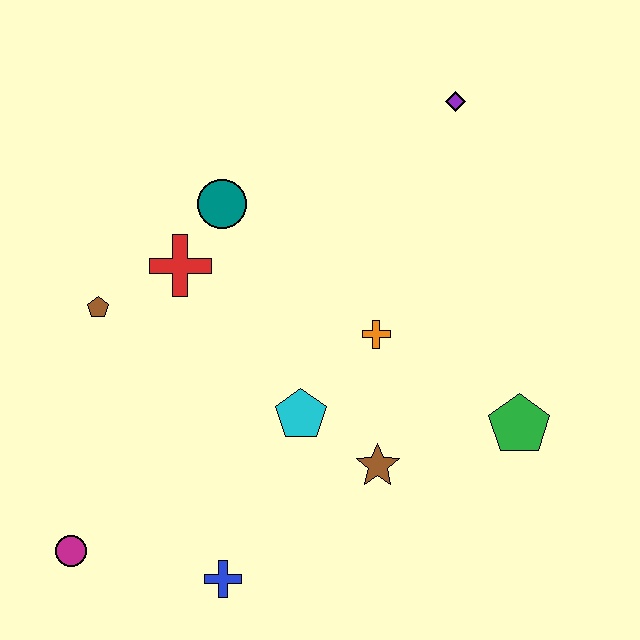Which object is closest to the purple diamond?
The orange cross is closest to the purple diamond.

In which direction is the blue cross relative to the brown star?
The blue cross is to the left of the brown star.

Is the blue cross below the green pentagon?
Yes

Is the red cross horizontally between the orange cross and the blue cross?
No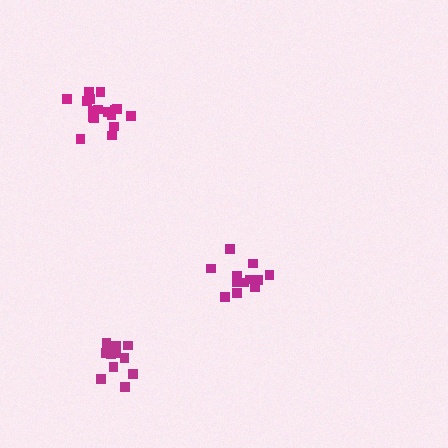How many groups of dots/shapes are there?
There are 3 groups.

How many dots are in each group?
Group 1: 12 dots, Group 2: 13 dots, Group 3: 17 dots (42 total).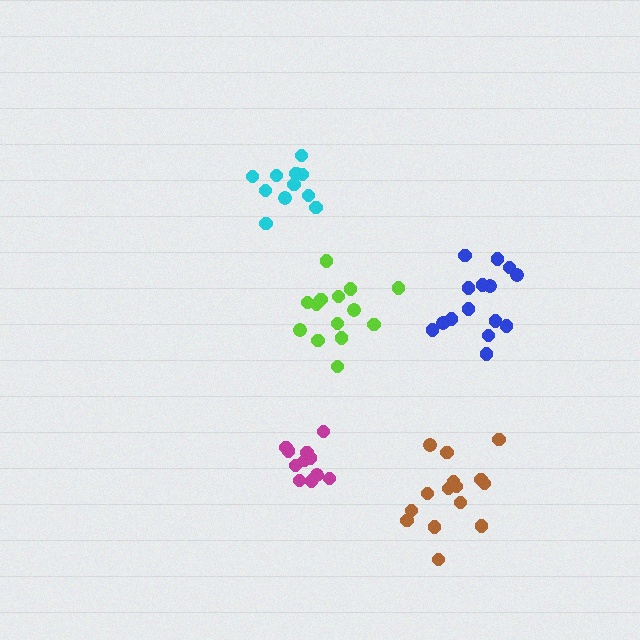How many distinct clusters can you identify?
There are 5 distinct clusters.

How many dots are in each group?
Group 1: 11 dots, Group 2: 11 dots, Group 3: 15 dots, Group 4: 15 dots, Group 5: 14 dots (66 total).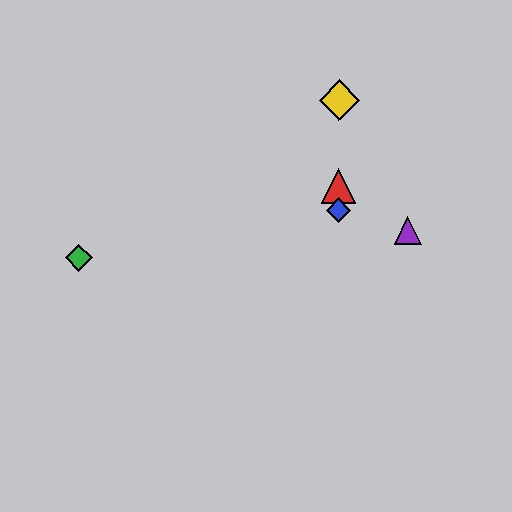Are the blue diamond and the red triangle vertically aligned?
Yes, both are at x≈339.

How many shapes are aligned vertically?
3 shapes (the red triangle, the blue diamond, the yellow diamond) are aligned vertically.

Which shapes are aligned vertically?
The red triangle, the blue diamond, the yellow diamond are aligned vertically.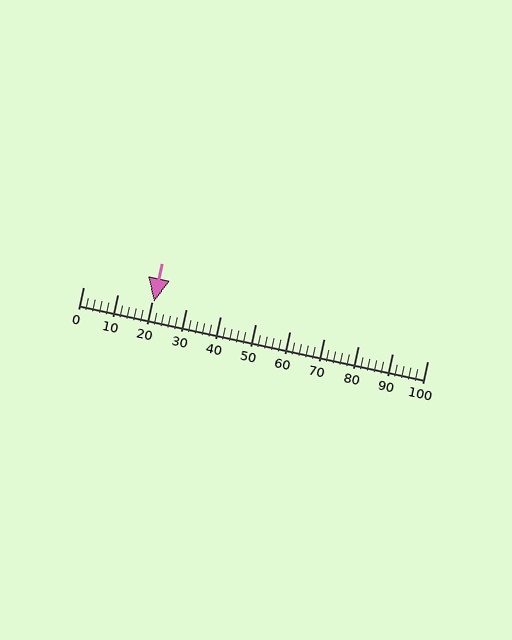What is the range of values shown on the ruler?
The ruler shows values from 0 to 100.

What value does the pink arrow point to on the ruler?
The pink arrow points to approximately 20.